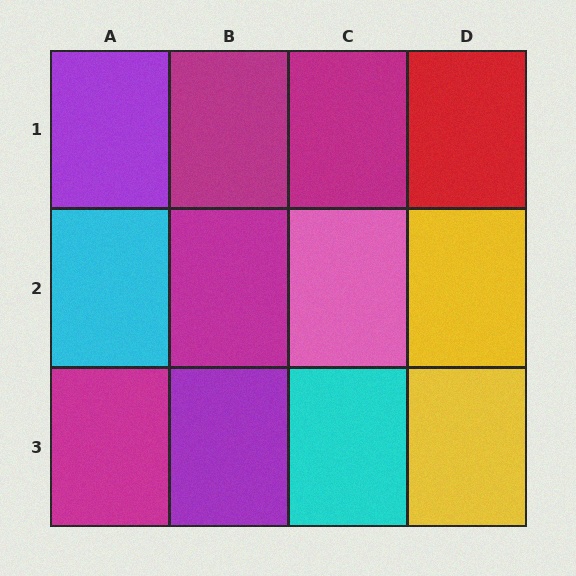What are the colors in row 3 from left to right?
Magenta, purple, cyan, yellow.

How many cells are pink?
1 cell is pink.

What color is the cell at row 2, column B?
Magenta.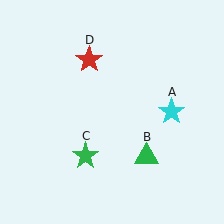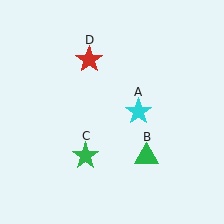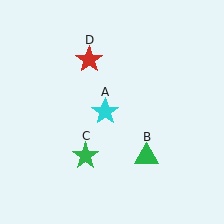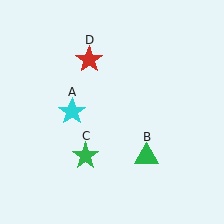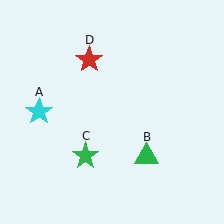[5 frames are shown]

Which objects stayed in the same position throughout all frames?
Green triangle (object B) and green star (object C) and red star (object D) remained stationary.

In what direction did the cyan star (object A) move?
The cyan star (object A) moved left.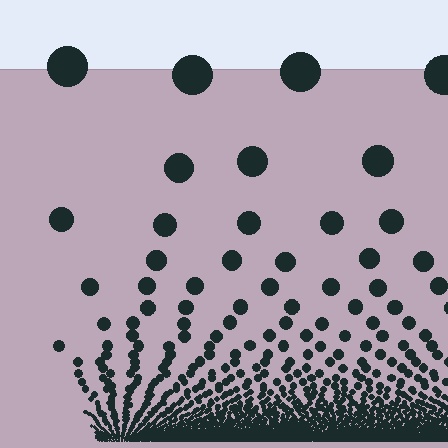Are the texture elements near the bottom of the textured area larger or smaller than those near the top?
Smaller. The gradient is inverted — elements near the bottom are smaller and denser.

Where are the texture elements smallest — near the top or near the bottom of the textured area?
Near the bottom.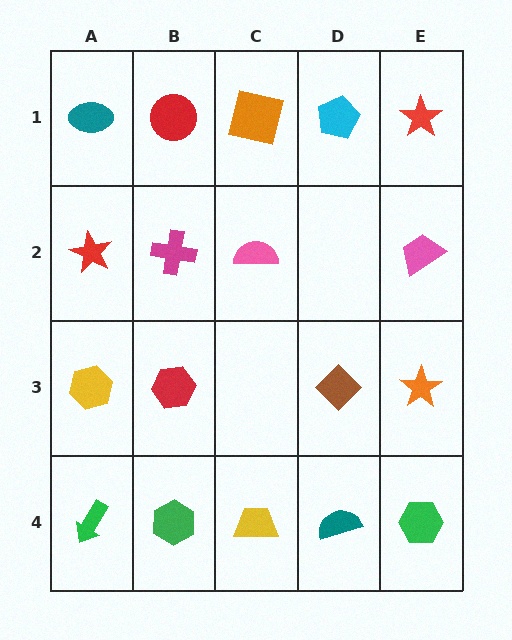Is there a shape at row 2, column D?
No, that cell is empty.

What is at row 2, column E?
A pink trapezoid.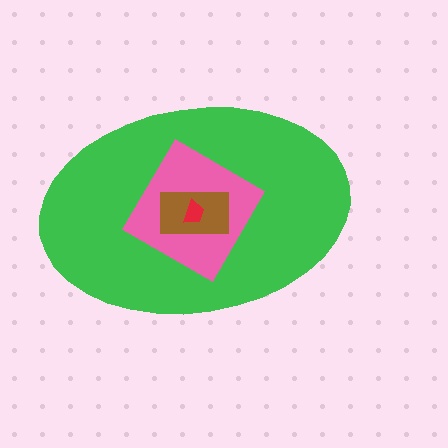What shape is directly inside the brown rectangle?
The red trapezoid.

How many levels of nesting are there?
4.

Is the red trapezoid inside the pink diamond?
Yes.